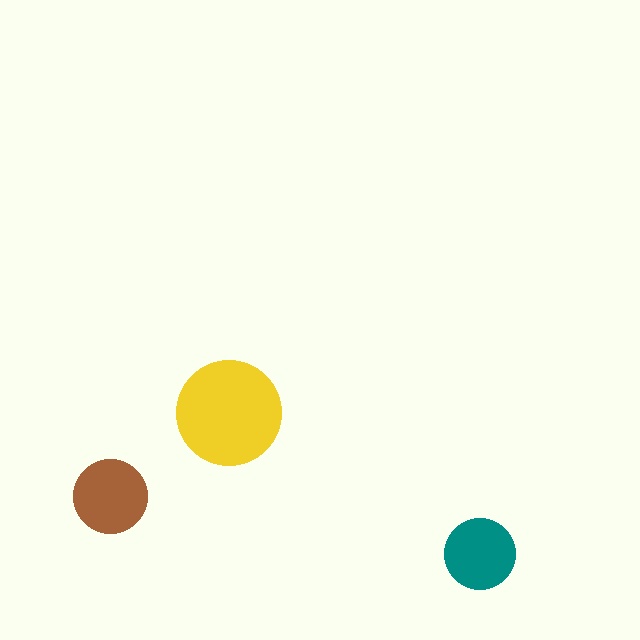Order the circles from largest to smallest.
the yellow one, the brown one, the teal one.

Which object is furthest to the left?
The brown circle is leftmost.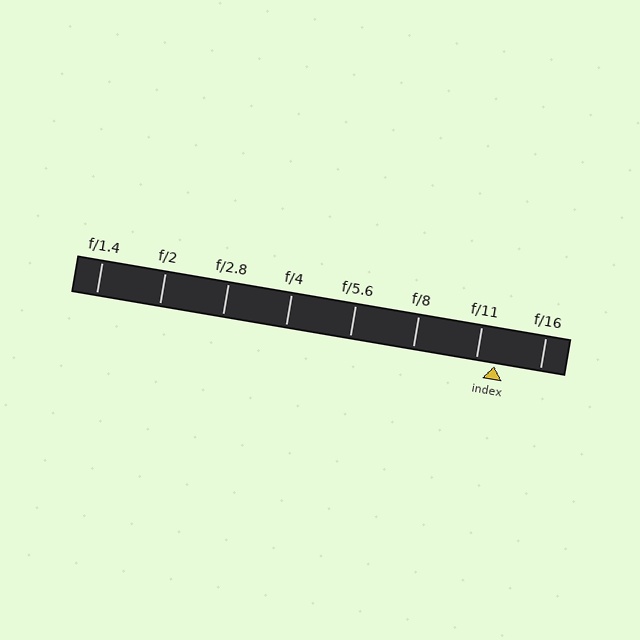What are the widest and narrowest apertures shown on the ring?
The widest aperture shown is f/1.4 and the narrowest is f/16.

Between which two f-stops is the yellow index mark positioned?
The index mark is between f/11 and f/16.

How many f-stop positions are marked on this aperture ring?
There are 8 f-stop positions marked.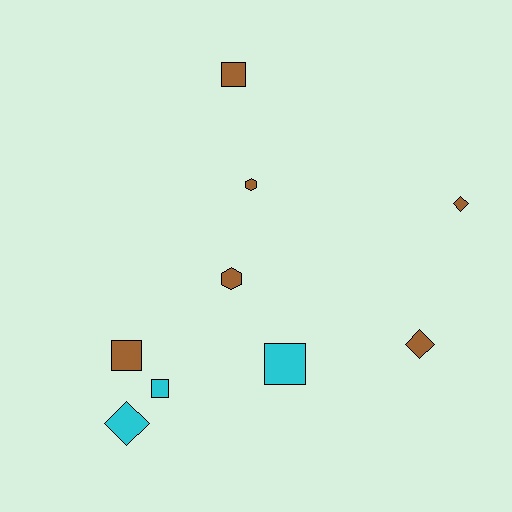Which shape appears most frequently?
Square, with 4 objects.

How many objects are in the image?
There are 9 objects.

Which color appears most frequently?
Brown, with 6 objects.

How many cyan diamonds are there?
There is 1 cyan diamond.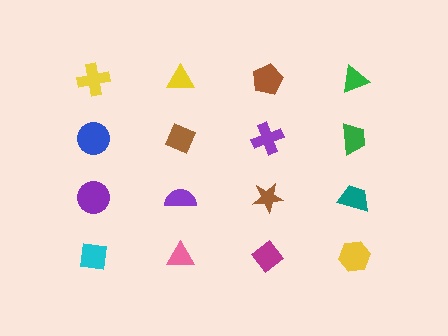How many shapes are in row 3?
4 shapes.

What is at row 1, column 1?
A yellow cross.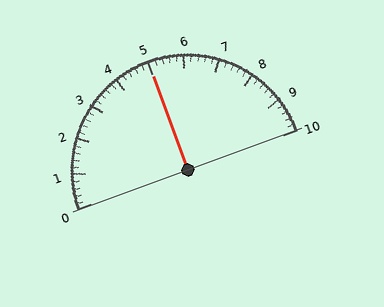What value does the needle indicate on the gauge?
The needle indicates approximately 5.0.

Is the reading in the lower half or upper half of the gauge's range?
The reading is in the upper half of the range (0 to 10).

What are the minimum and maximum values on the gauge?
The gauge ranges from 0 to 10.